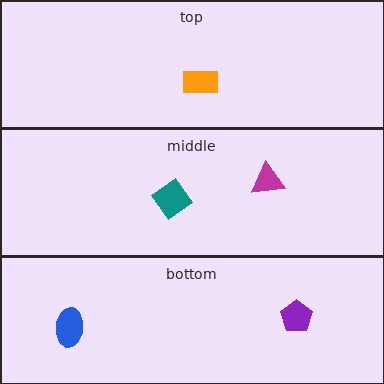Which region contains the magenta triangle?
The middle region.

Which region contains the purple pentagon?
The bottom region.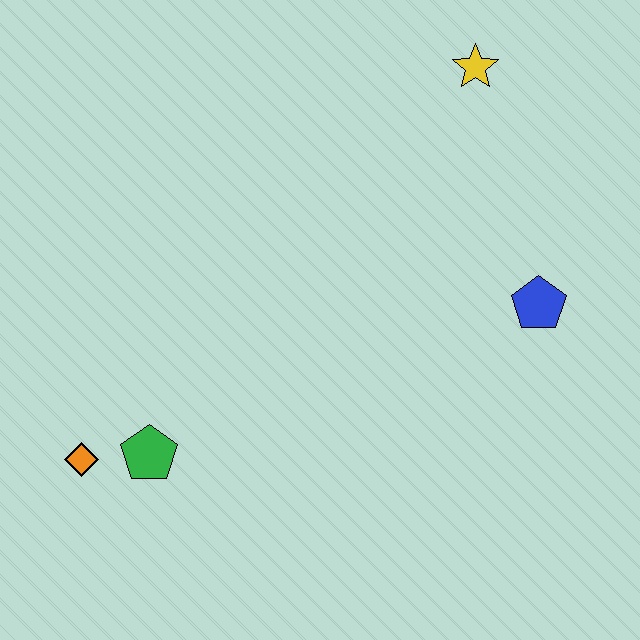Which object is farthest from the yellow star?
The orange diamond is farthest from the yellow star.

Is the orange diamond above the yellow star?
No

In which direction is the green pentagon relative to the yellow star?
The green pentagon is below the yellow star.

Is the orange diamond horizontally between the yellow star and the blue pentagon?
No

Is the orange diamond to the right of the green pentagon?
No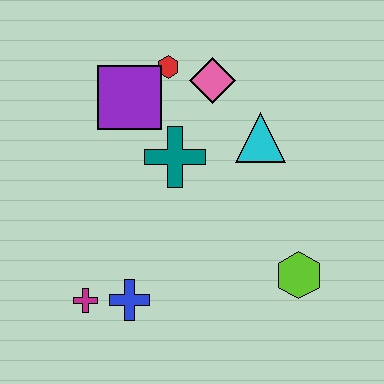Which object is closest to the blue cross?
The magenta cross is closest to the blue cross.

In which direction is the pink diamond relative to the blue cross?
The pink diamond is above the blue cross.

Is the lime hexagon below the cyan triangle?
Yes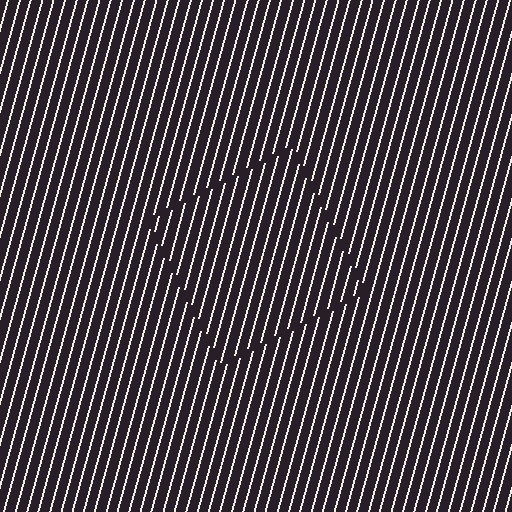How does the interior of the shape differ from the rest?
The interior of the shape contains the same grating, shifted by half a period — the contour is defined by the phase discontinuity where line-ends from the inner and outer gratings abut.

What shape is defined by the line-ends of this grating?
An illusory square. The interior of the shape contains the same grating, shifted by half a period — the contour is defined by the phase discontinuity where line-ends from the inner and outer gratings abut.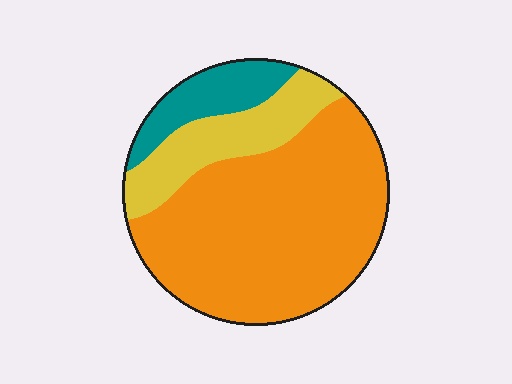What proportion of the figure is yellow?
Yellow covers roughly 20% of the figure.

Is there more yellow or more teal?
Yellow.